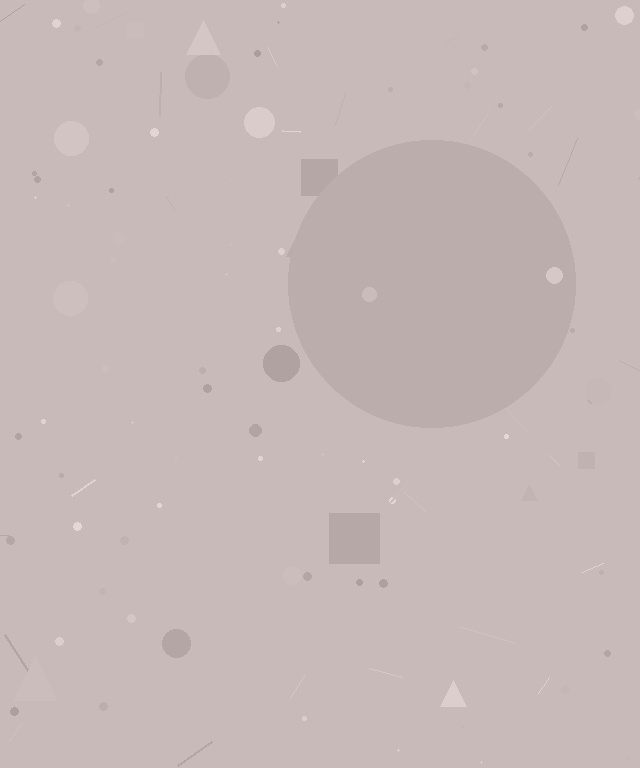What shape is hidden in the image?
A circle is hidden in the image.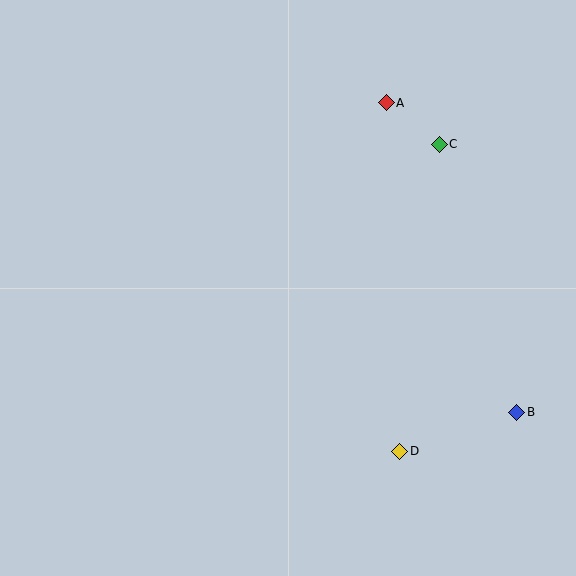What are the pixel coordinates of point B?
Point B is at (517, 412).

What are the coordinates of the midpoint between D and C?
The midpoint between D and C is at (420, 298).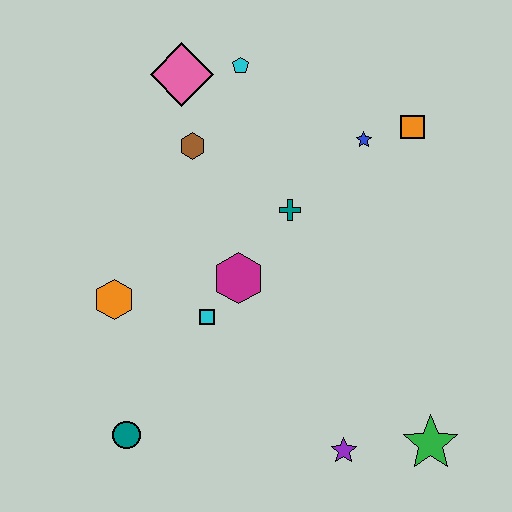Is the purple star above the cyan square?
No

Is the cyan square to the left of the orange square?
Yes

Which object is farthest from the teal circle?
The orange square is farthest from the teal circle.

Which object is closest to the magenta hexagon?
The cyan square is closest to the magenta hexagon.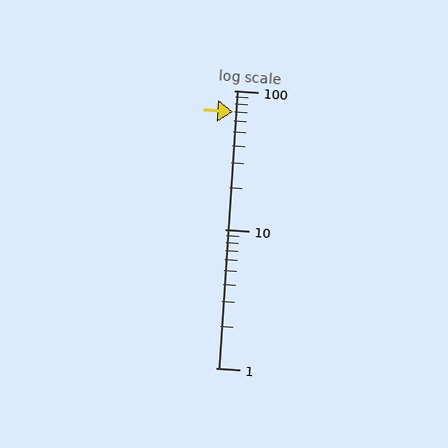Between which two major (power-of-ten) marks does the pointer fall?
The pointer is between 10 and 100.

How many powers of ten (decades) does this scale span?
The scale spans 2 decades, from 1 to 100.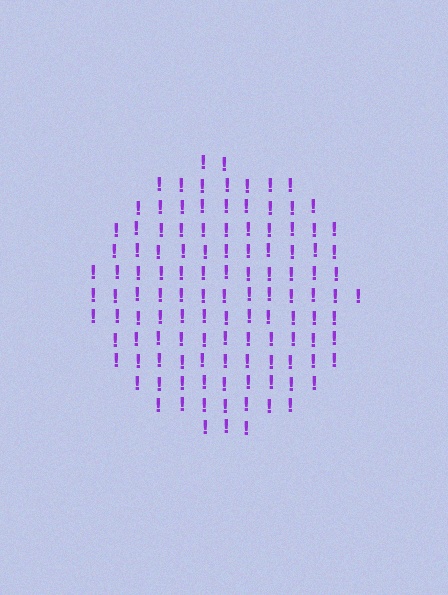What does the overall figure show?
The overall figure shows a circle.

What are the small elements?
The small elements are exclamation marks.